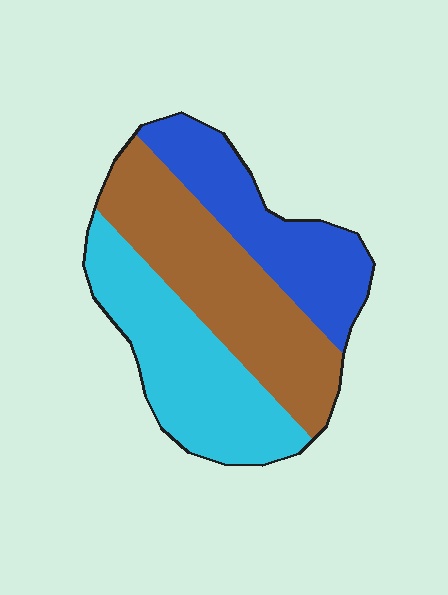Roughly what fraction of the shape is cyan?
Cyan takes up about one third (1/3) of the shape.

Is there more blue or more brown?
Brown.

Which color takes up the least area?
Blue, at roughly 25%.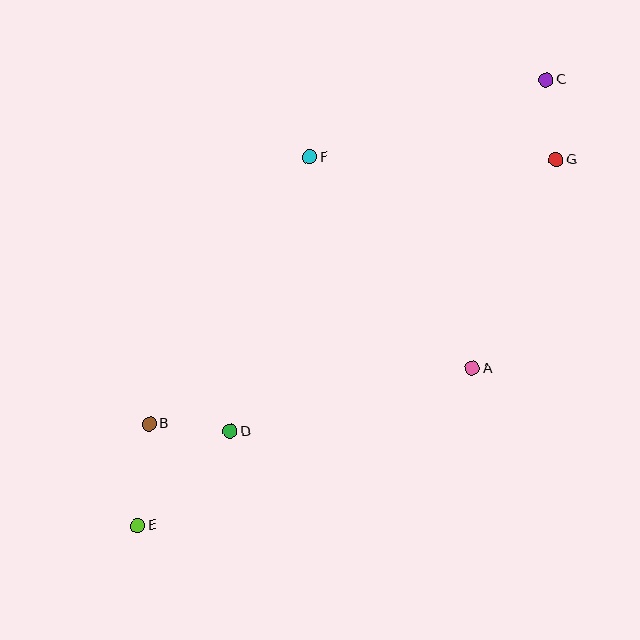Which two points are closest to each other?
Points C and G are closest to each other.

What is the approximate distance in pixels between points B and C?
The distance between B and C is approximately 525 pixels.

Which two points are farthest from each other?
Points C and E are farthest from each other.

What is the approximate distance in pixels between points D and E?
The distance between D and E is approximately 132 pixels.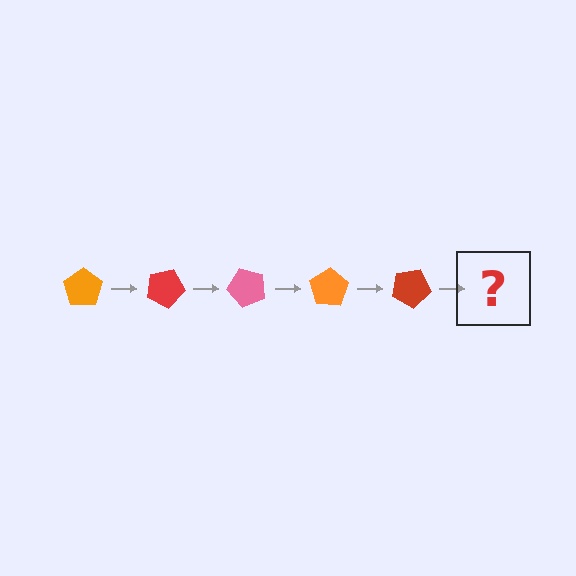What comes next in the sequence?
The next element should be a pink pentagon, rotated 125 degrees from the start.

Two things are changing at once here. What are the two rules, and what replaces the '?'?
The two rules are that it rotates 25 degrees each step and the color cycles through orange, red, and pink. The '?' should be a pink pentagon, rotated 125 degrees from the start.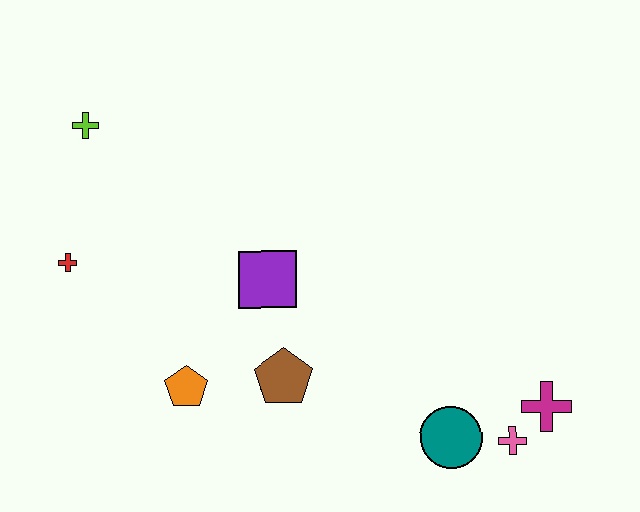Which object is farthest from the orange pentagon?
The magenta cross is farthest from the orange pentagon.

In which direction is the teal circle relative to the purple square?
The teal circle is to the right of the purple square.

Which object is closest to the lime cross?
The red cross is closest to the lime cross.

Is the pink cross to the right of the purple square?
Yes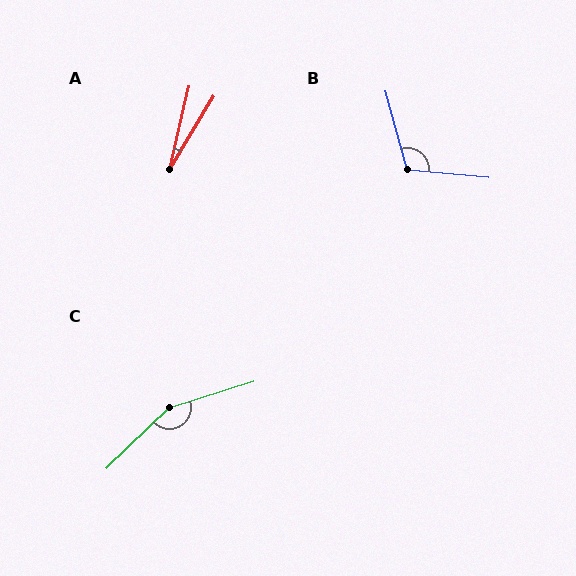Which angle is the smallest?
A, at approximately 18 degrees.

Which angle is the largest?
C, at approximately 153 degrees.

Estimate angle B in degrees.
Approximately 110 degrees.